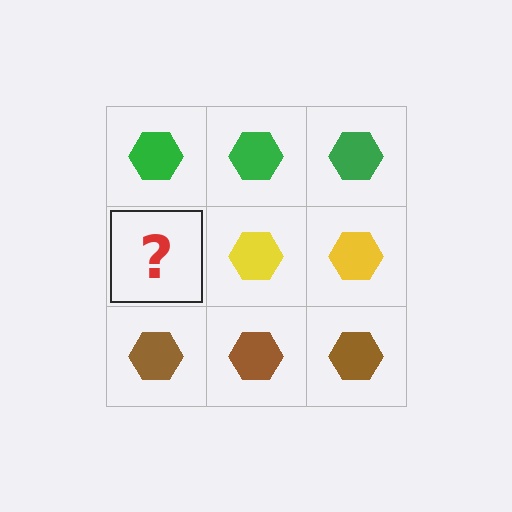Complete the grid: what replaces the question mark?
The question mark should be replaced with a yellow hexagon.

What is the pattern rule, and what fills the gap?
The rule is that each row has a consistent color. The gap should be filled with a yellow hexagon.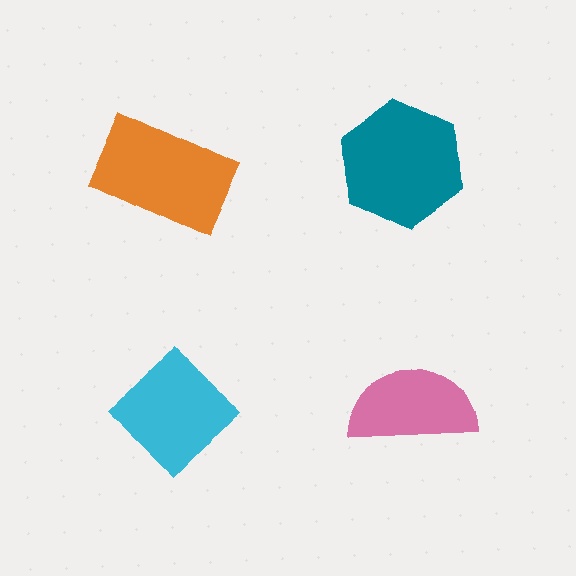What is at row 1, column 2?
A teal hexagon.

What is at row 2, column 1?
A cyan diamond.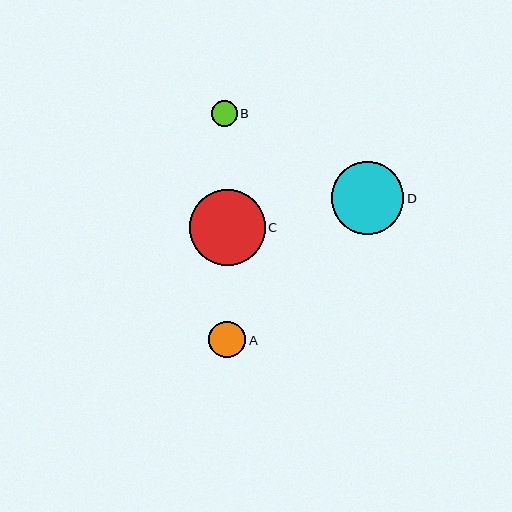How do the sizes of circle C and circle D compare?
Circle C and circle D are approximately the same size.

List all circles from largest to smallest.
From largest to smallest: C, D, A, B.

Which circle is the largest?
Circle C is the largest with a size of approximately 76 pixels.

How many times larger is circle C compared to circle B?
Circle C is approximately 2.9 times the size of circle B.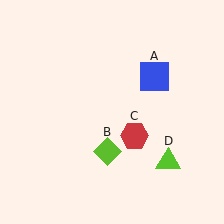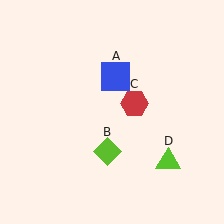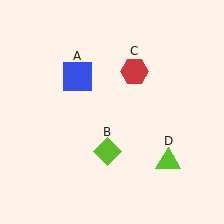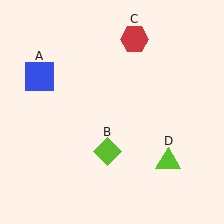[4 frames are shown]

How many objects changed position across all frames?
2 objects changed position: blue square (object A), red hexagon (object C).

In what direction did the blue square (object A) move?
The blue square (object A) moved left.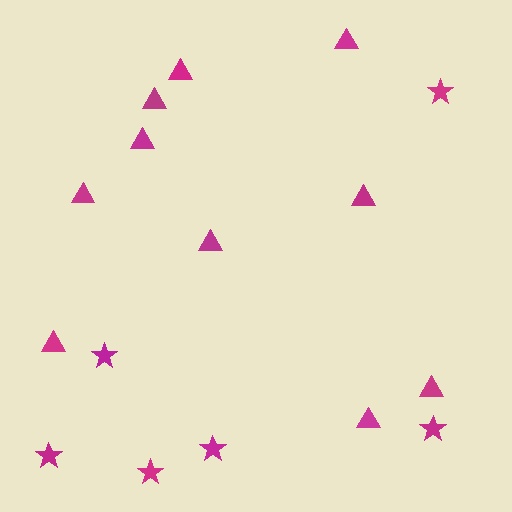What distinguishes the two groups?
There are 2 groups: one group of triangles (10) and one group of stars (6).